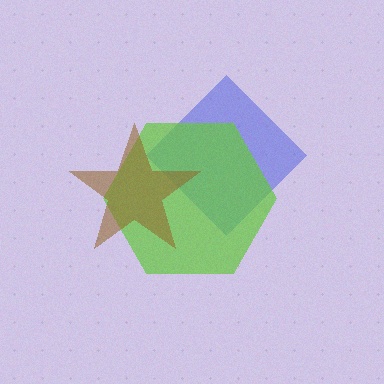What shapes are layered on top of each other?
The layered shapes are: a blue diamond, a lime hexagon, a brown star.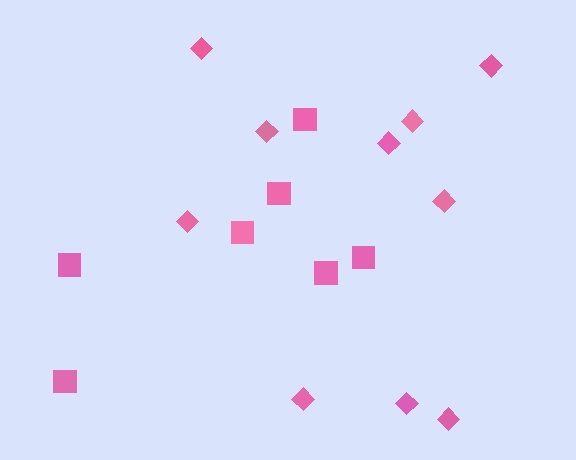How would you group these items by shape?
There are 2 groups: one group of squares (7) and one group of diamonds (10).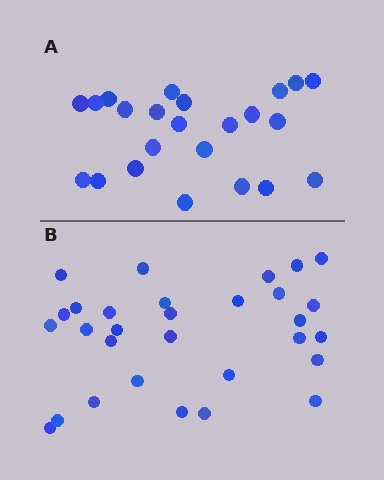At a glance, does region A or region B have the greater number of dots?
Region B (the bottom region) has more dots.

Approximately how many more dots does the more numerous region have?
Region B has roughly 8 or so more dots than region A.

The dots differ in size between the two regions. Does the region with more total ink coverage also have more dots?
No. Region A has more total ink coverage because its dots are larger, but region B actually contains more individual dots. Total area can be misleading — the number of items is what matters here.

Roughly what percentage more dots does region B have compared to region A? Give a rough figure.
About 30% more.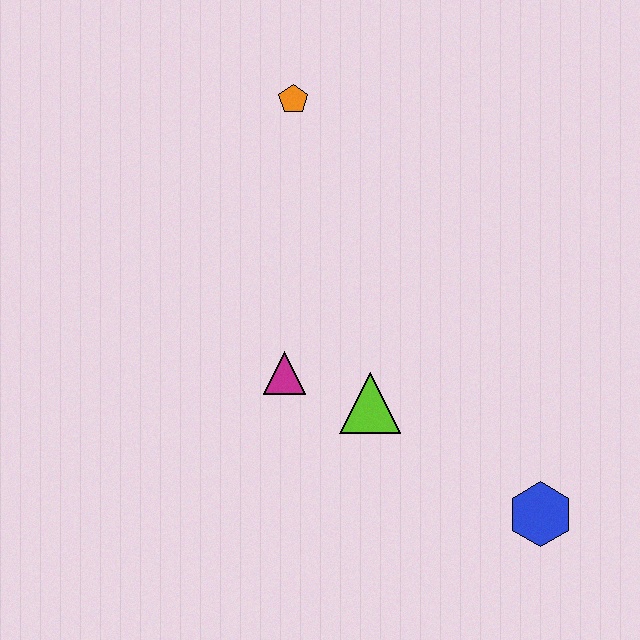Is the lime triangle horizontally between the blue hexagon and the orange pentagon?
Yes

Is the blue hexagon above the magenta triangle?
No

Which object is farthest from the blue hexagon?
The orange pentagon is farthest from the blue hexagon.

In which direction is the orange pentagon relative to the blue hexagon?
The orange pentagon is above the blue hexagon.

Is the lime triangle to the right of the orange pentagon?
Yes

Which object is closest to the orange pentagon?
The magenta triangle is closest to the orange pentagon.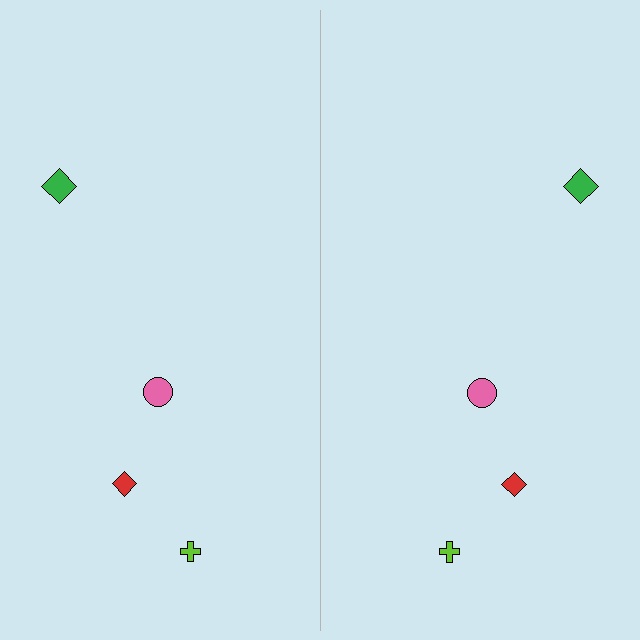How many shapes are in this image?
There are 8 shapes in this image.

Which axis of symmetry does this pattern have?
The pattern has a vertical axis of symmetry running through the center of the image.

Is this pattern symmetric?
Yes, this pattern has bilateral (reflection) symmetry.